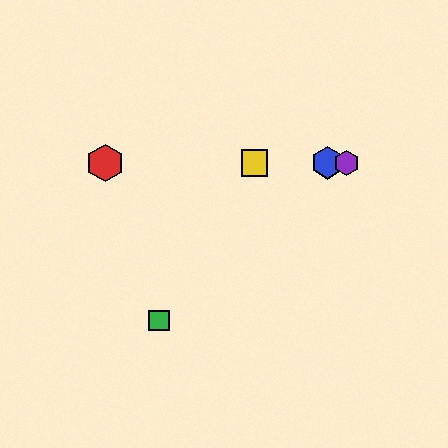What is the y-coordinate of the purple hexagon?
The purple hexagon is at y≈163.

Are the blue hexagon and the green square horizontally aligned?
No, the blue hexagon is at y≈163 and the green square is at y≈321.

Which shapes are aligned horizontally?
The red hexagon, the blue hexagon, the yellow square, the purple hexagon are aligned horizontally.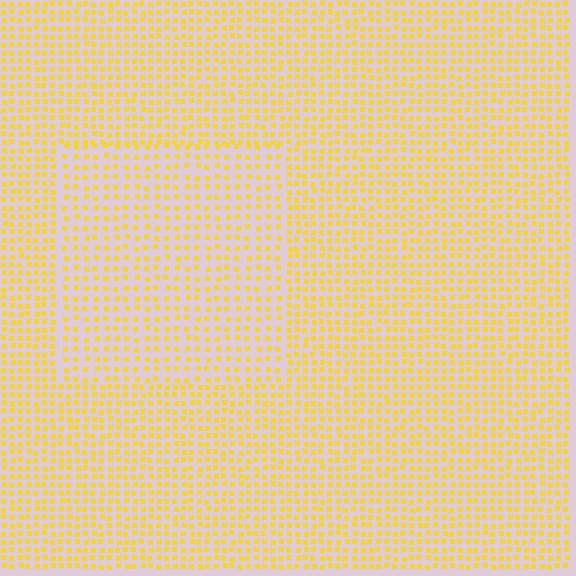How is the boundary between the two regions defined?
The boundary is defined by a change in element density (approximately 1.5x ratio). All elements are the same color, size, and shape.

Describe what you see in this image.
The image contains small yellow elements arranged at two different densities. A rectangle-shaped region is visible where the elements are less densely packed than the surrounding area.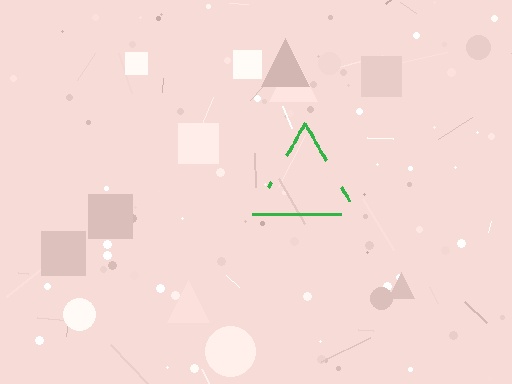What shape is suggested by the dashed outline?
The dashed outline suggests a triangle.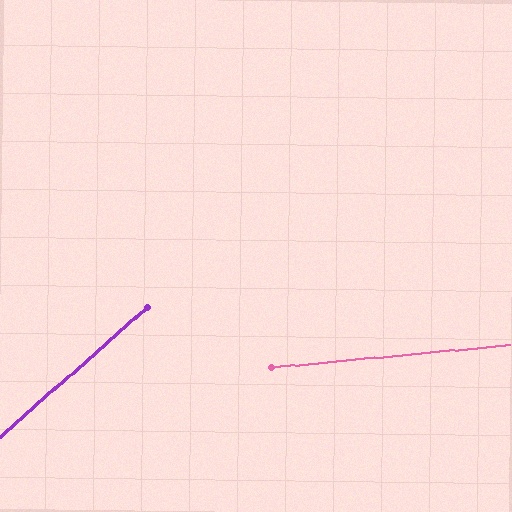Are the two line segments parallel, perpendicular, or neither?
Neither parallel nor perpendicular — they differ by about 36°.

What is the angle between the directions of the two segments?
Approximately 36 degrees.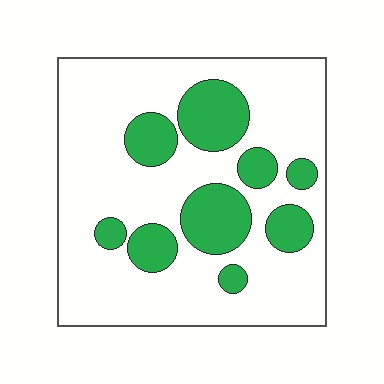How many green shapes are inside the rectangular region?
9.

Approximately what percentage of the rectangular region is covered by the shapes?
Approximately 25%.